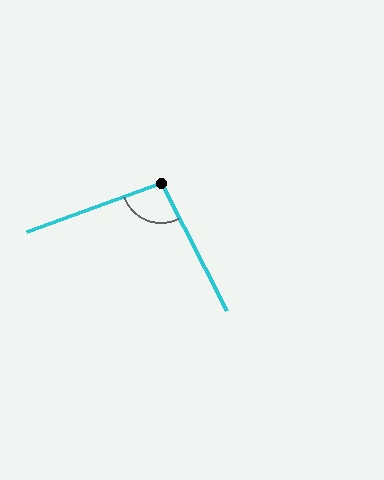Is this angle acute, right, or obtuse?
It is obtuse.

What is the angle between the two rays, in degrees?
Approximately 97 degrees.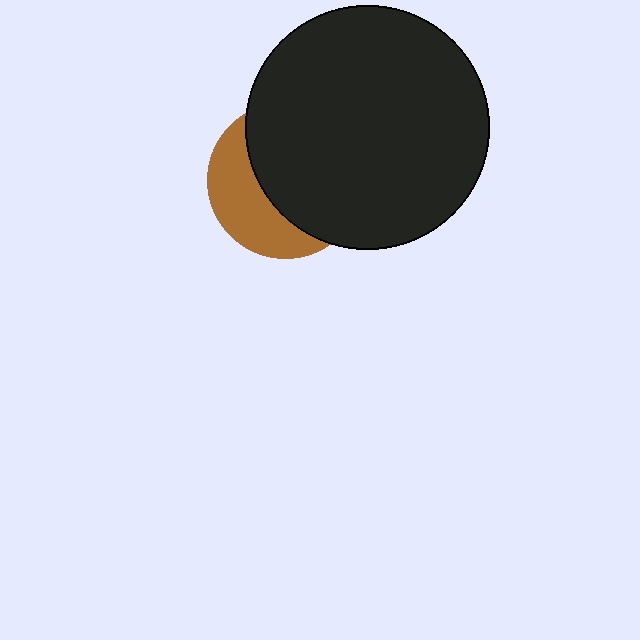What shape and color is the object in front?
The object in front is a black circle.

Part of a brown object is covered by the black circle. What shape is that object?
It is a circle.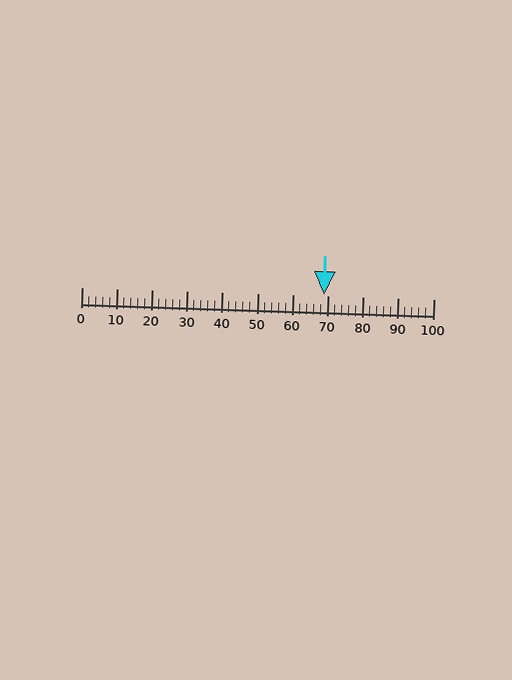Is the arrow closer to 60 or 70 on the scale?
The arrow is closer to 70.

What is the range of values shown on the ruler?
The ruler shows values from 0 to 100.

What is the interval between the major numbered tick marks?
The major tick marks are spaced 10 units apart.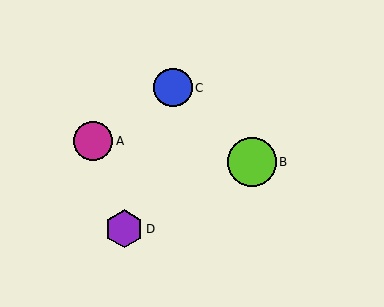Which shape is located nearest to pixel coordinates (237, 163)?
The lime circle (labeled B) at (252, 162) is nearest to that location.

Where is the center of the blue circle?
The center of the blue circle is at (173, 88).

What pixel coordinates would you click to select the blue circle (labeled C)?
Click at (173, 88) to select the blue circle C.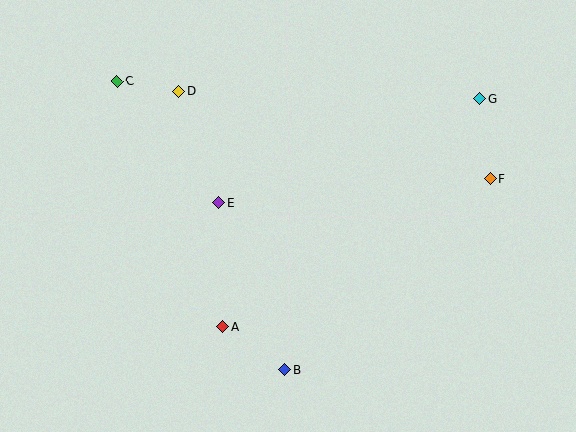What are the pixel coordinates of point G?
Point G is at (479, 99).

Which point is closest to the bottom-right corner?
Point F is closest to the bottom-right corner.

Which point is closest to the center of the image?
Point E at (218, 203) is closest to the center.